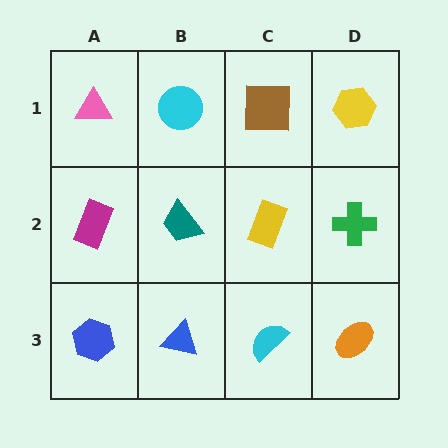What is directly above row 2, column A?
A pink triangle.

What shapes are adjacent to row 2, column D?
A yellow hexagon (row 1, column D), an orange ellipse (row 3, column D), a yellow rectangle (row 2, column C).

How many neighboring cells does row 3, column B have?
3.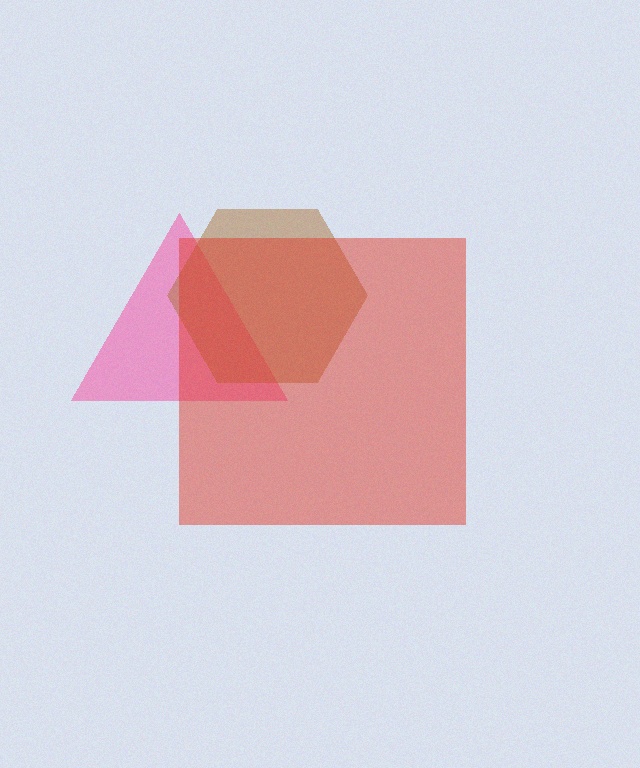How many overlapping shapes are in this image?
There are 3 overlapping shapes in the image.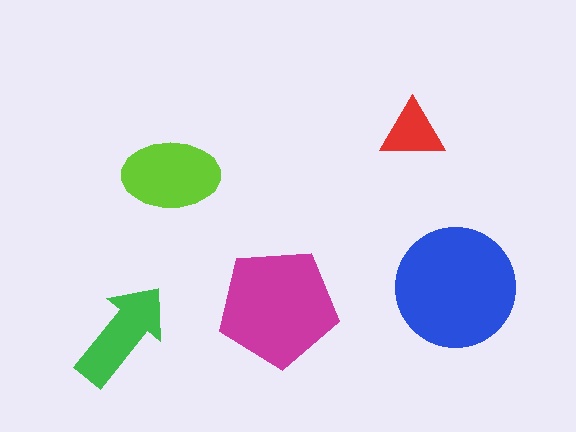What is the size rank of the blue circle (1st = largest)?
1st.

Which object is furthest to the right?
The blue circle is rightmost.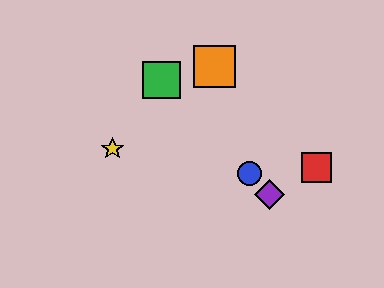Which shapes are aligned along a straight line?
The blue circle, the green square, the purple diamond are aligned along a straight line.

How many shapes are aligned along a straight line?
3 shapes (the blue circle, the green square, the purple diamond) are aligned along a straight line.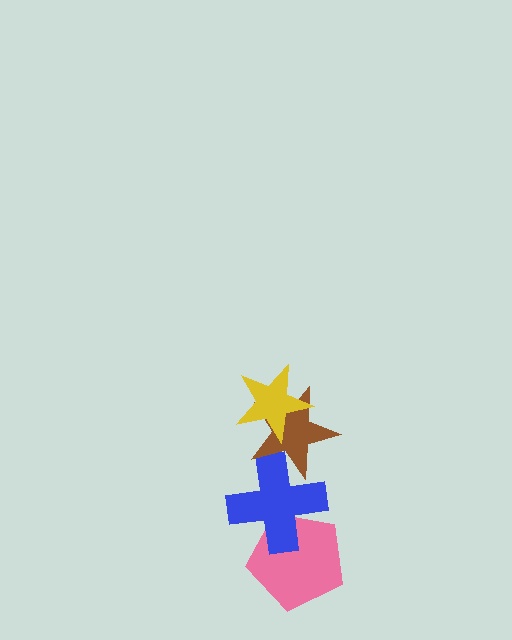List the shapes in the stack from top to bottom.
From top to bottom: the yellow star, the brown star, the blue cross, the pink pentagon.